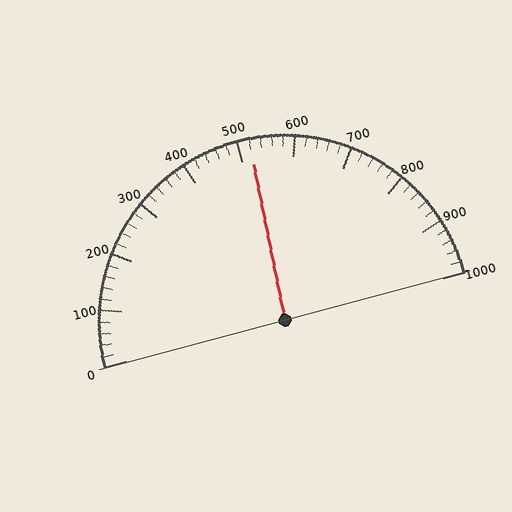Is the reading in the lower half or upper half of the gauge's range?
The reading is in the upper half of the range (0 to 1000).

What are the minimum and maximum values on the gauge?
The gauge ranges from 0 to 1000.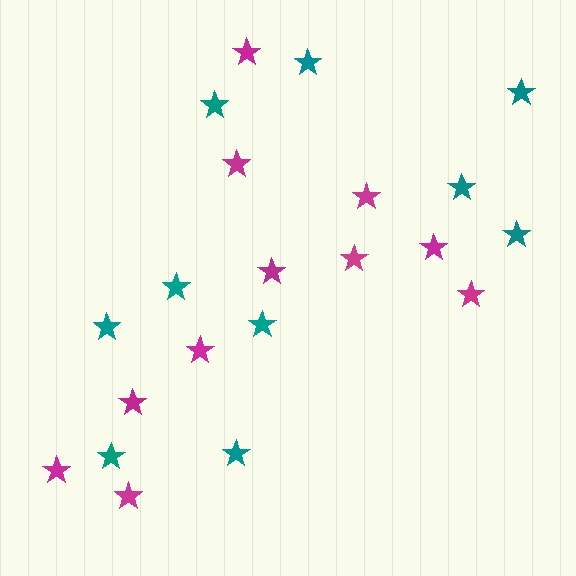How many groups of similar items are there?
There are 2 groups: one group of magenta stars (11) and one group of teal stars (10).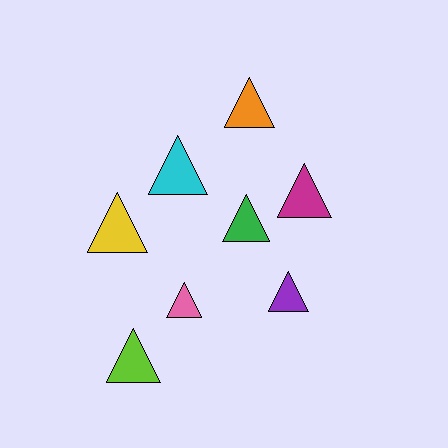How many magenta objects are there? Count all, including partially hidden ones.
There is 1 magenta object.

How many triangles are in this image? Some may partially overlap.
There are 8 triangles.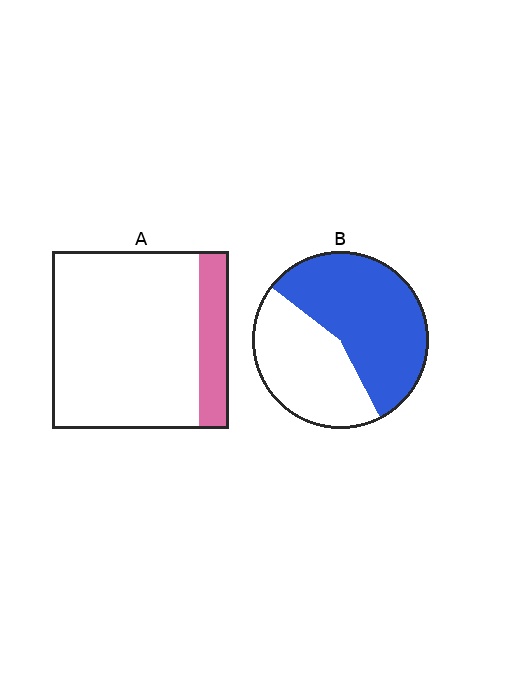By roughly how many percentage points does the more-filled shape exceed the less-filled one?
By roughly 40 percentage points (B over A).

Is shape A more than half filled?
No.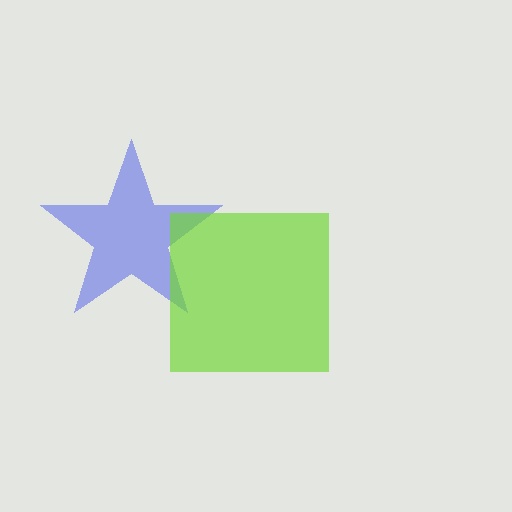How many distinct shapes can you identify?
There are 2 distinct shapes: a blue star, a lime square.